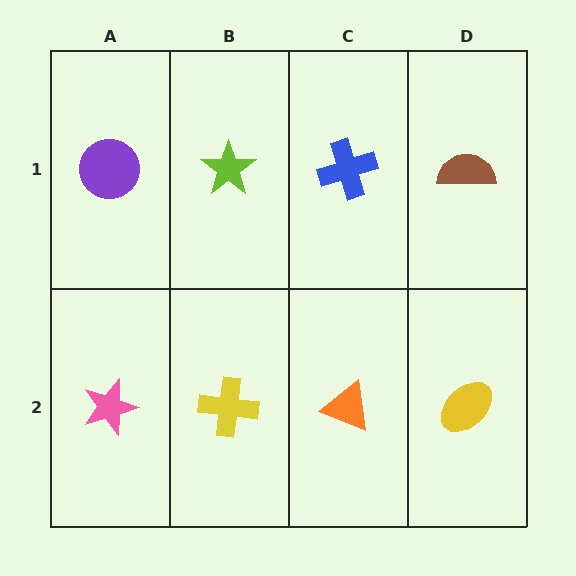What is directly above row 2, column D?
A brown semicircle.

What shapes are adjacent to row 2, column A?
A purple circle (row 1, column A), a yellow cross (row 2, column B).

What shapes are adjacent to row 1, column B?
A yellow cross (row 2, column B), a purple circle (row 1, column A), a blue cross (row 1, column C).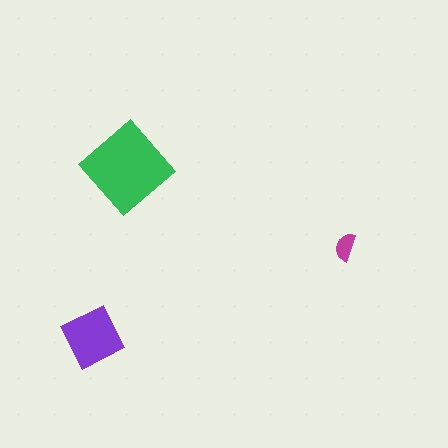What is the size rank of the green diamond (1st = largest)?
1st.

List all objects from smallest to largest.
The magenta semicircle, the purple diamond, the green diamond.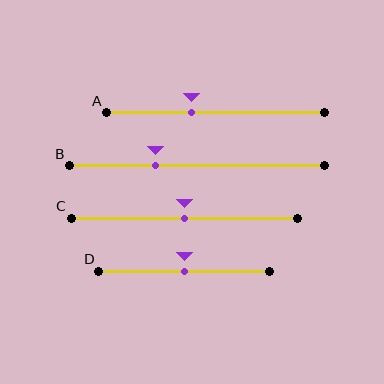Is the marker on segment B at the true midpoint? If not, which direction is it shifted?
No, the marker on segment B is shifted to the left by about 16% of the segment length.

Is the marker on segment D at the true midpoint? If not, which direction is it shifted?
Yes, the marker on segment D is at the true midpoint.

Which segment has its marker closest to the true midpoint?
Segment C has its marker closest to the true midpoint.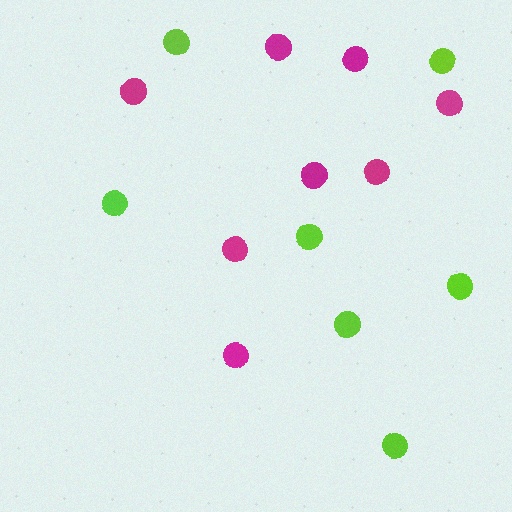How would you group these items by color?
There are 2 groups: one group of lime circles (7) and one group of magenta circles (8).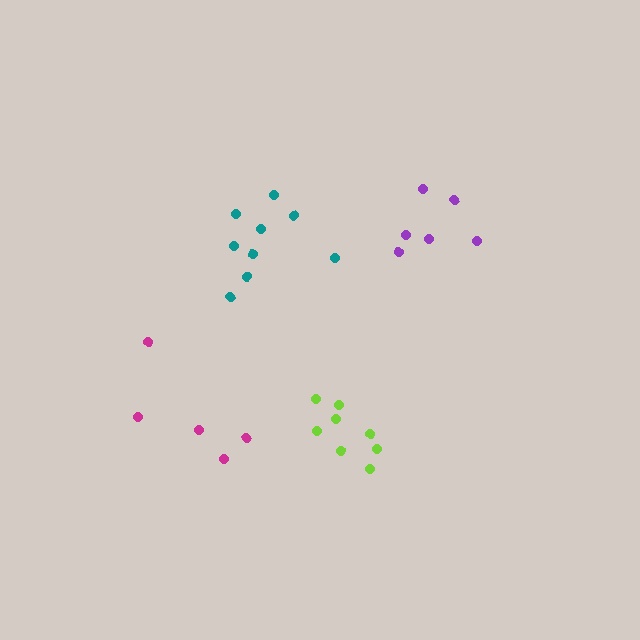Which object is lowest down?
The lime cluster is bottommost.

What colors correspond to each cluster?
The clusters are colored: teal, magenta, purple, lime.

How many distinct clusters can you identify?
There are 4 distinct clusters.